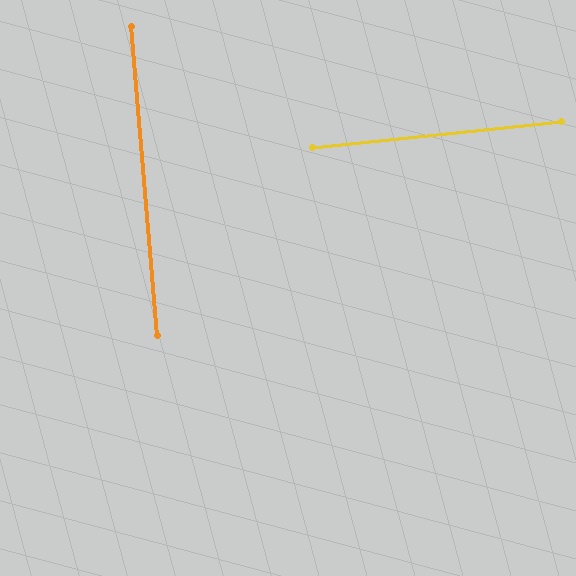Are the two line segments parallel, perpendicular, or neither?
Perpendicular — they meet at approximately 89°.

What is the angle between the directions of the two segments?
Approximately 89 degrees.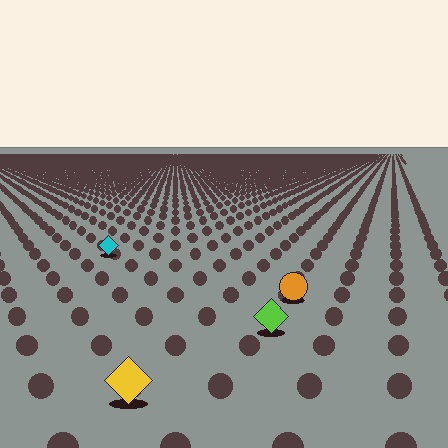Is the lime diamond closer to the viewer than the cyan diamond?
Yes. The lime diamond is closer — you can tell from the texture gradient: the ground texture is coarser near it.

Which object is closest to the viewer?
The yellow diamond is closest. The texture marks near it are larger and more spread out.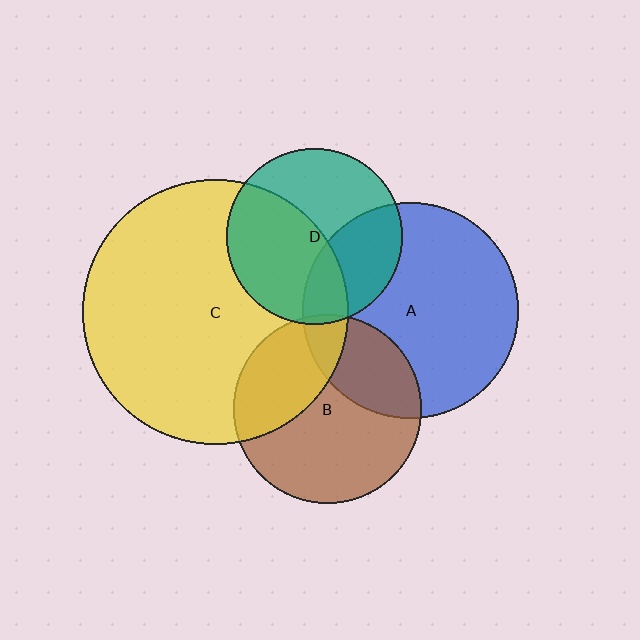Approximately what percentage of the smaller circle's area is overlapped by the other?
Approximately 35%.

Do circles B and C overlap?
Yes.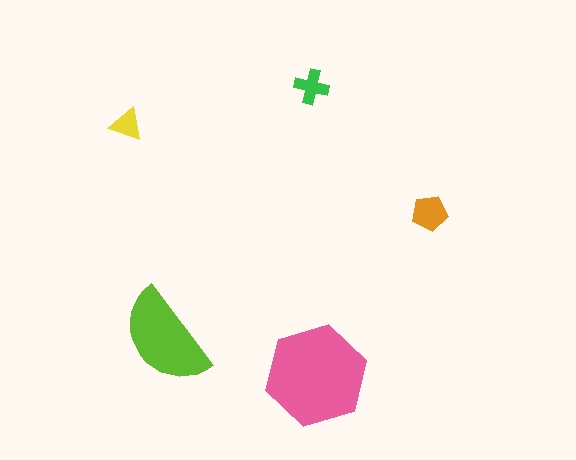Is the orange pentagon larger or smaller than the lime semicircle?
Smaller.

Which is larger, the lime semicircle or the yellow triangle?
The lime semicircle.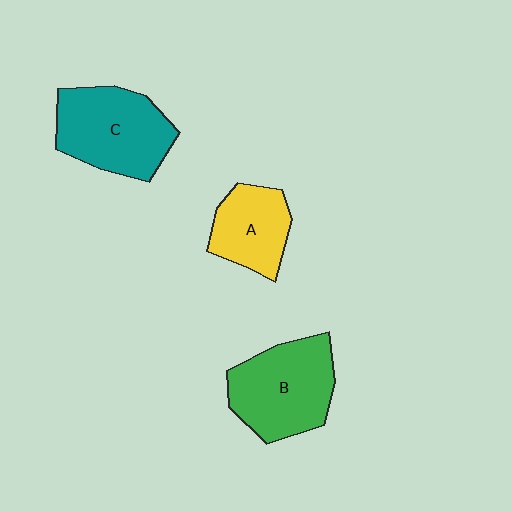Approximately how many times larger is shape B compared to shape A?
Approximately 1.5 times.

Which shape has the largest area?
Shape C (teal).